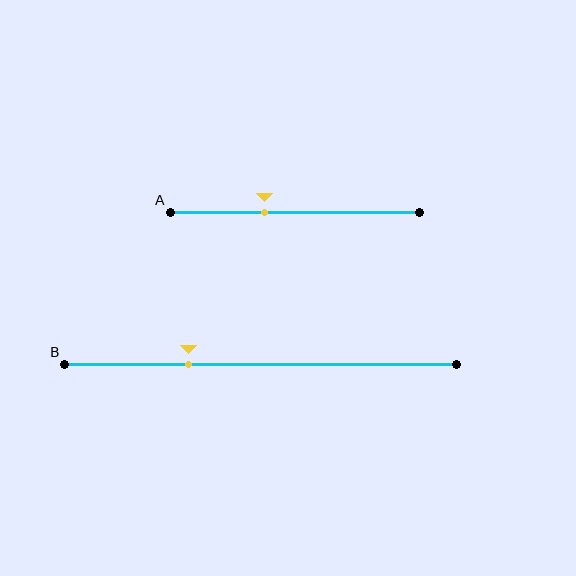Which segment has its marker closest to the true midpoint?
Segment A has its marker closest to the true midpoint.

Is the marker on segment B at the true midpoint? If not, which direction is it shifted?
No, the marker on segment B is shifted to the left by about 18% of the segment length.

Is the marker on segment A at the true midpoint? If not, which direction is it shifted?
No, the marker on segment A is shifted to the left by about 12% of the segment length.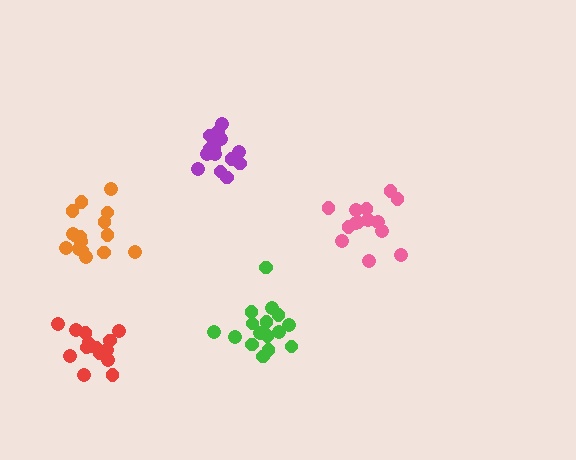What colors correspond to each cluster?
The clusters are colored: green, pink, orange, red, purple.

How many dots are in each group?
Group 1: 16 dots, Group 2: 14 dots, Group 3: 16 dots, Group 4: 15 dots, Group 5: 15 dots (76 total).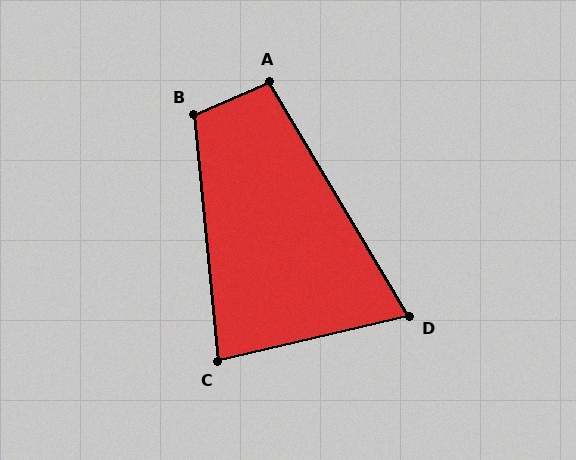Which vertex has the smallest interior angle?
D, at approximately 72 degrees.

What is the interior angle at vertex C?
Approximately 82 degrees (acute).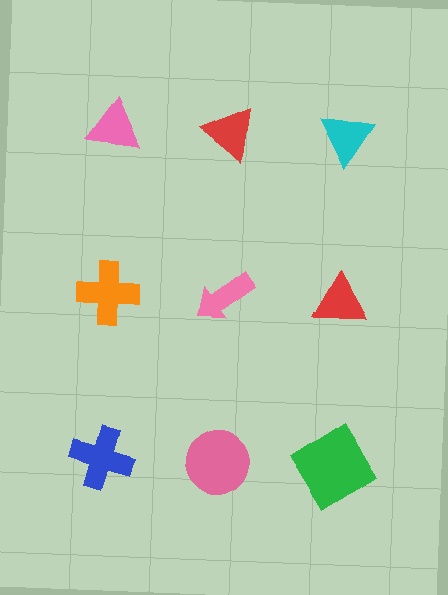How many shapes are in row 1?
3 shapes.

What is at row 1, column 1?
A pink triangle.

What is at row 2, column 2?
A pink arrow.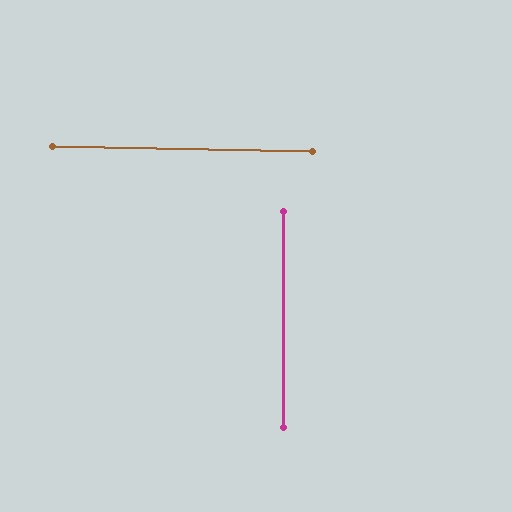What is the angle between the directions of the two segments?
Approximately 89 degrees.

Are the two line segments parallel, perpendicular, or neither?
Perpendicular — they meet at approximately 89°.